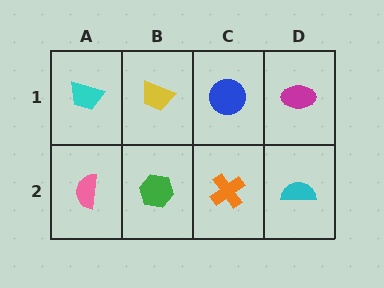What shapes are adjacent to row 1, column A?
A pink semicircle (row 2, column A), a yellow trapezoid (row 1, column B).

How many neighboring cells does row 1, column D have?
2.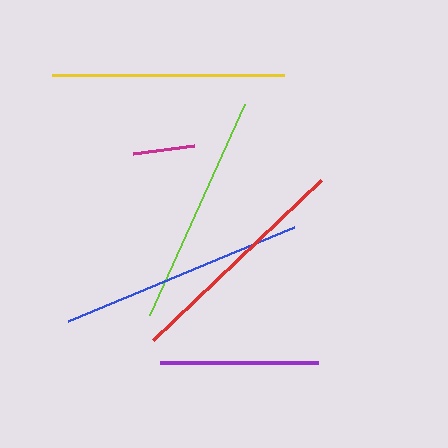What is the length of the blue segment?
The blue segment is approximately 244 pixels long.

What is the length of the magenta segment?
The magenta segment is approximately 61 pixels long.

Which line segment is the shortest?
The magenta line is the shortest at approximately 61 pixels.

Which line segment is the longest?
The blue line is the longest at approximately 244 pixels.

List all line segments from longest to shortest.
From longest to shortest: blue, yellow, red, lime, purple, magenta.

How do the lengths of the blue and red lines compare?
The blue and red lines are approximately the same length.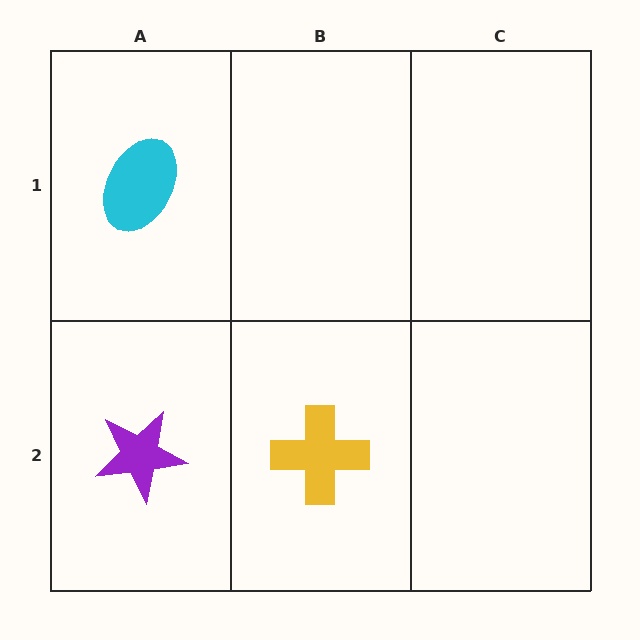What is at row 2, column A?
A purple star.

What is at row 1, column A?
A cyan ellipse.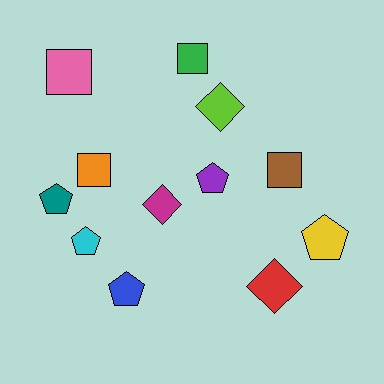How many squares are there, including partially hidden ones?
There are 4 squares.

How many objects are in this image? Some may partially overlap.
There are 12 objects.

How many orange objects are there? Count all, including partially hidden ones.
There is 1 orange object.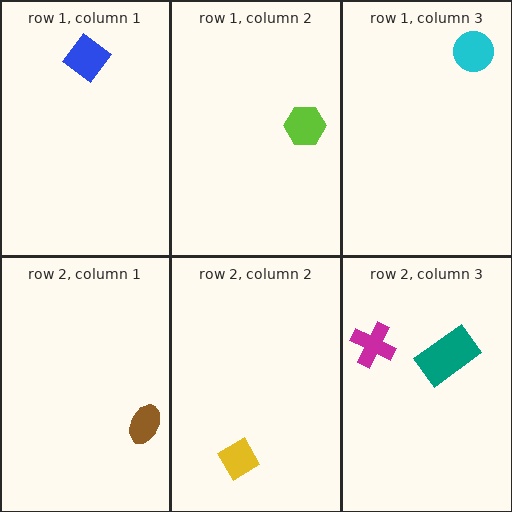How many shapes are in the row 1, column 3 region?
1.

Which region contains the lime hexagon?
The row 1, column 2 region.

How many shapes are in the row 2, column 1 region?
1.